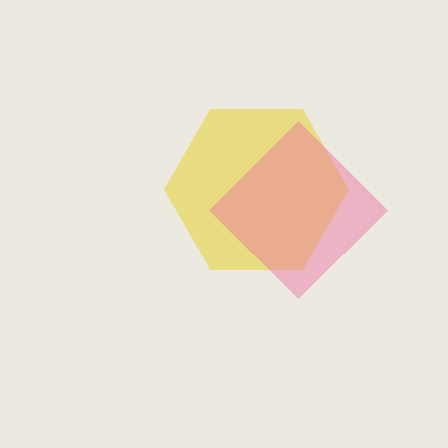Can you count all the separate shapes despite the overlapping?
Yes, there are 2 separate shapes.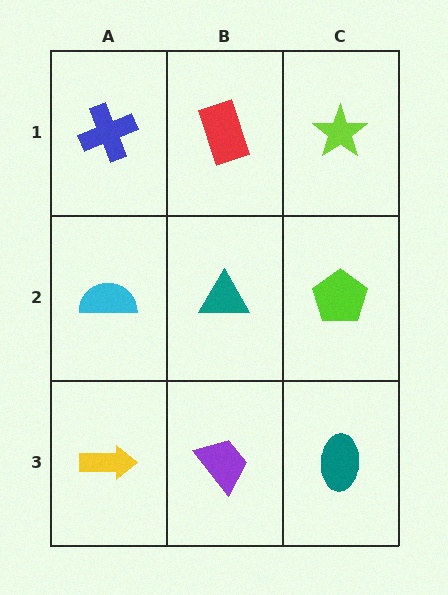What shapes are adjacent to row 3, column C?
A lime pentagon (row 2, column C), a purple trapezoid (row 3, column B).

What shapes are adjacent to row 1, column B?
A teal triangle (row 2, column B), a blue cross (row 1, column A), a lime star (row 1, column C).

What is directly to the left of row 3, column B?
A yellow arrow.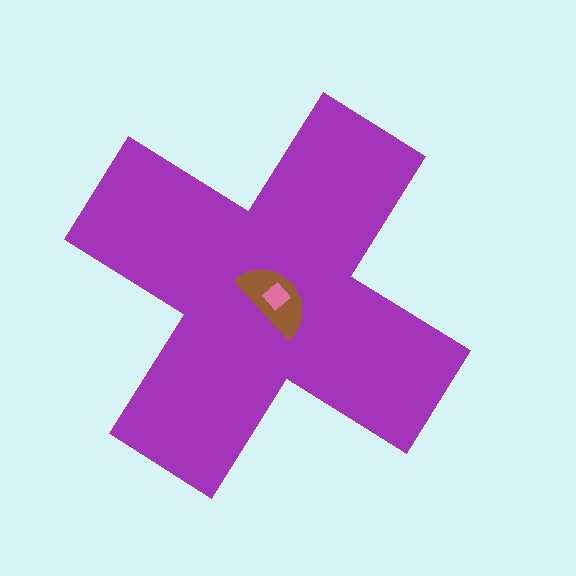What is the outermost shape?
The purple cross.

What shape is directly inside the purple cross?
The brown semicircle.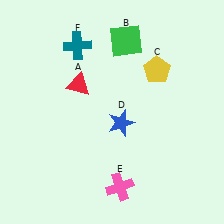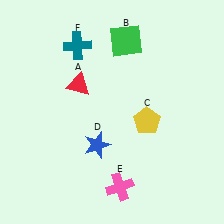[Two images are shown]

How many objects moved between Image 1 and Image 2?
2 objects moved between the two images.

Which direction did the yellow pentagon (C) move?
The yellow pentagon (C) moved down.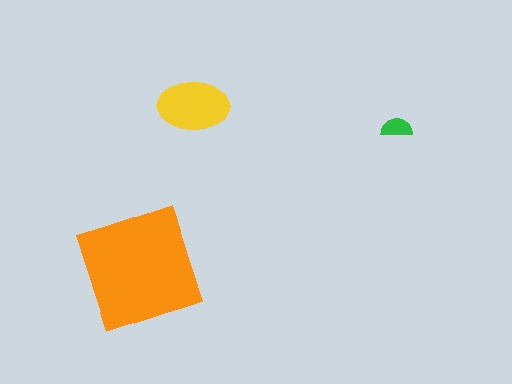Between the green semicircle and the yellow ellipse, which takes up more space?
The yellow ellipse.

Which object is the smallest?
The green semicircle.